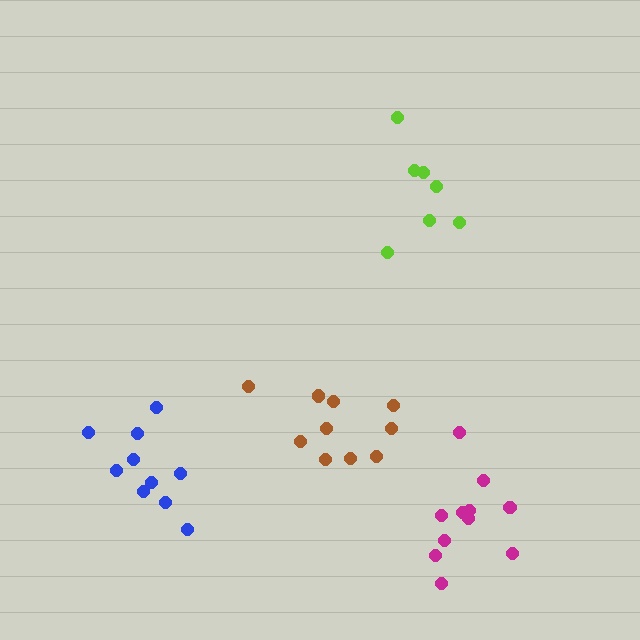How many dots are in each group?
Group 1: 11 dots, Group 2: 10 dots, Group 3: 7 dots, Group 4: 10 dots (38 total).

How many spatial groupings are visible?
There are 4 spatial groupings.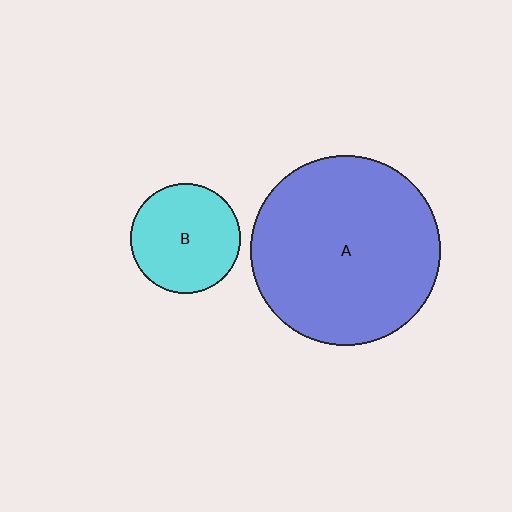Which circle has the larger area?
Circle A (blue).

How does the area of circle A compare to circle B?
Approximately 3.0 times.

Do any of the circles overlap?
No, none of the circles overlap.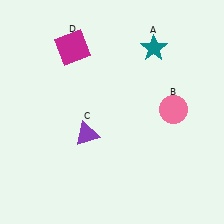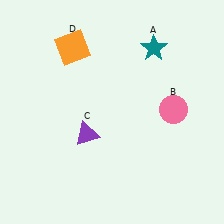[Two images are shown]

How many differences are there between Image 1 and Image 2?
There is 1 difference between the two images.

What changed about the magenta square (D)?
In Image 1, D is magenta. In Image 2, it changed to orange.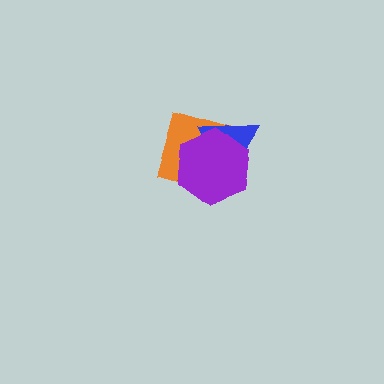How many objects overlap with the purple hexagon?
2 objects overlap with the purple hexagon.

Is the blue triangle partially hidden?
Yes, it is partially covered by another shape.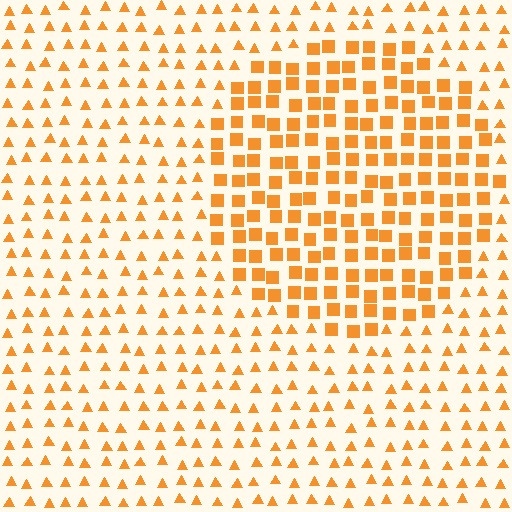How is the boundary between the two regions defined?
The boundary is defined by a change in element shape: squares inside vs. triangles outside. All elements share the same color and spacing.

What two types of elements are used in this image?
The image uses squares inside the circle region and triangles outside it.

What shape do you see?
I see a circle.